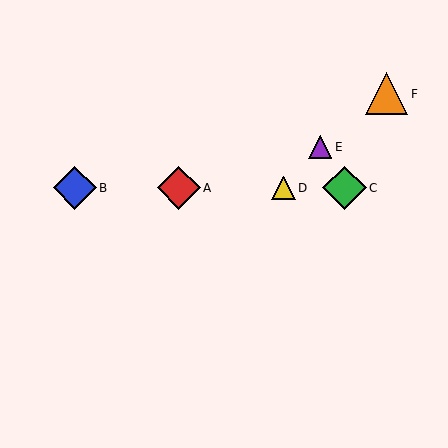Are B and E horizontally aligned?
No, B is at y≈188 and E is at y≈147.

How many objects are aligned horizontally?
4 objects (A, B, C, D) are aligned horizontally.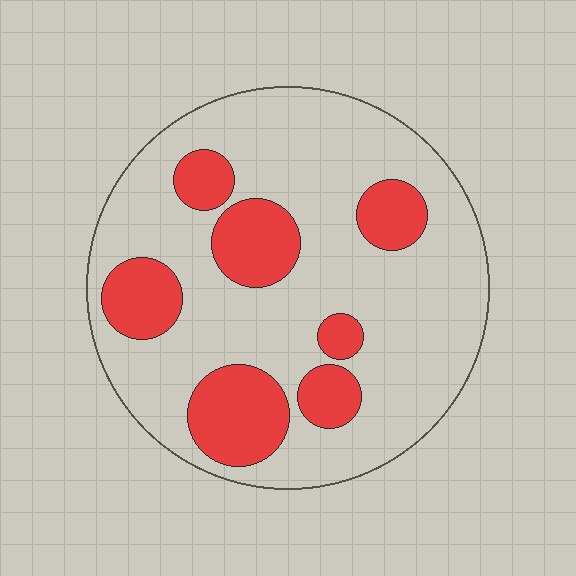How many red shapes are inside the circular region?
7.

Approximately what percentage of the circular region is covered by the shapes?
Approximately 25%.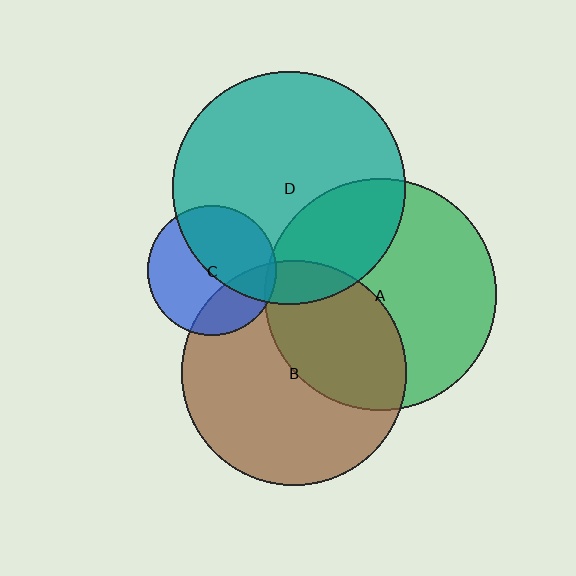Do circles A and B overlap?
Yes.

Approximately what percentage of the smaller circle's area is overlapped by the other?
Approximately 40%.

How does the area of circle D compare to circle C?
Approximately 3.2 times.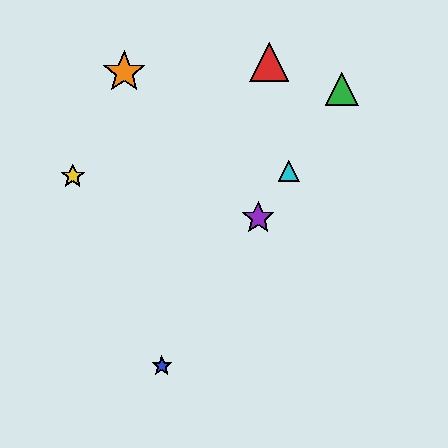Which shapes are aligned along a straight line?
The blue star, the green triangle, the purple star, the cyan triangle are aligned along a straight line.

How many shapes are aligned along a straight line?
4 shapes (the blue star, the green triangle, the purple star, the cyan triangle) are aligned along a straight line.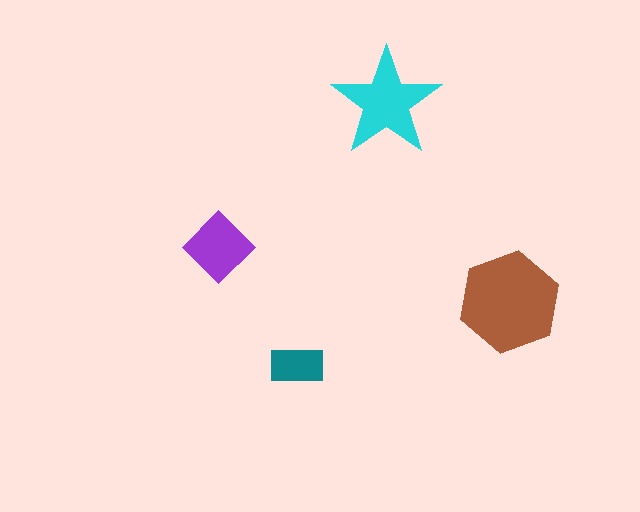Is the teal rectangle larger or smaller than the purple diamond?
Smaller.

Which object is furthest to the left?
The purple diamond is leftmost.